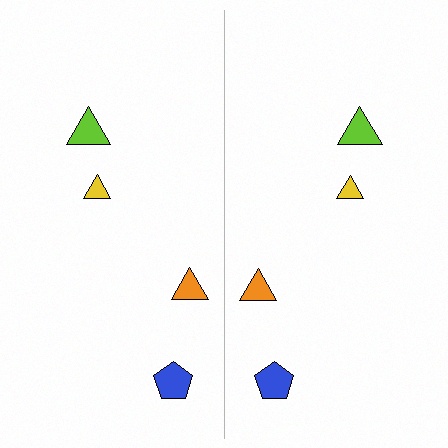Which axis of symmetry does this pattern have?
The pattern has a vertical axis of symmetry running through the center of the image.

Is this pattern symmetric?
Yes, this pattern has bilateral (reflection) symmetry.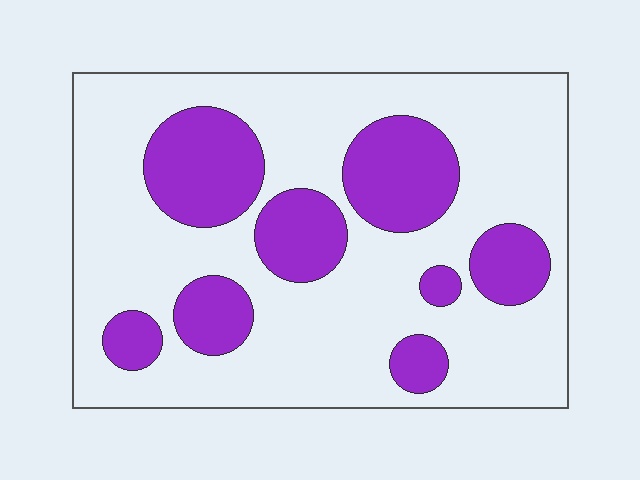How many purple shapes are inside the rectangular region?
8.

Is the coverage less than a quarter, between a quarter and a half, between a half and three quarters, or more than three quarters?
Between a quarter and a half.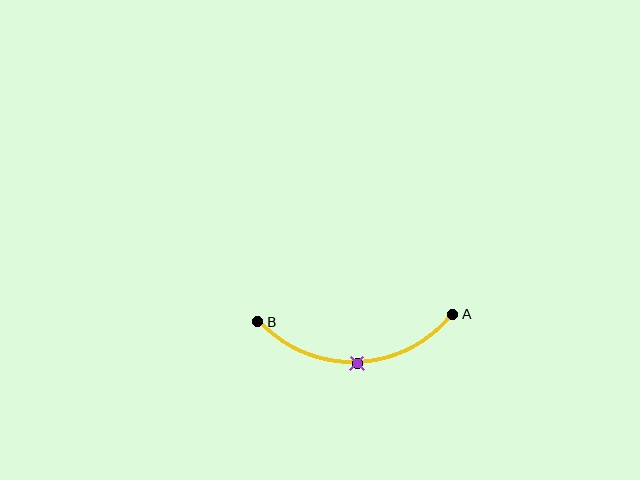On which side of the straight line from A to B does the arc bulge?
The arc bulges below the straight line connecting A and B.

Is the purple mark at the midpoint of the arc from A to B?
Yes. The purple mark lies on the arc at equal arc-length from both A and B — it is the arc midpoint.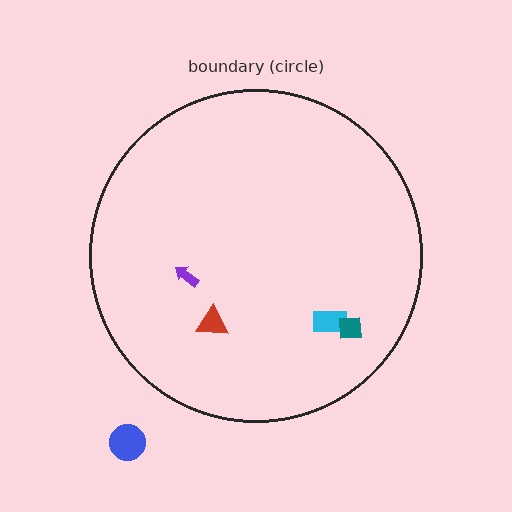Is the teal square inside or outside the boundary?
Inside.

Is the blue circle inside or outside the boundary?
Outside.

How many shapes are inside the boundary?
4 inside, 1 outside.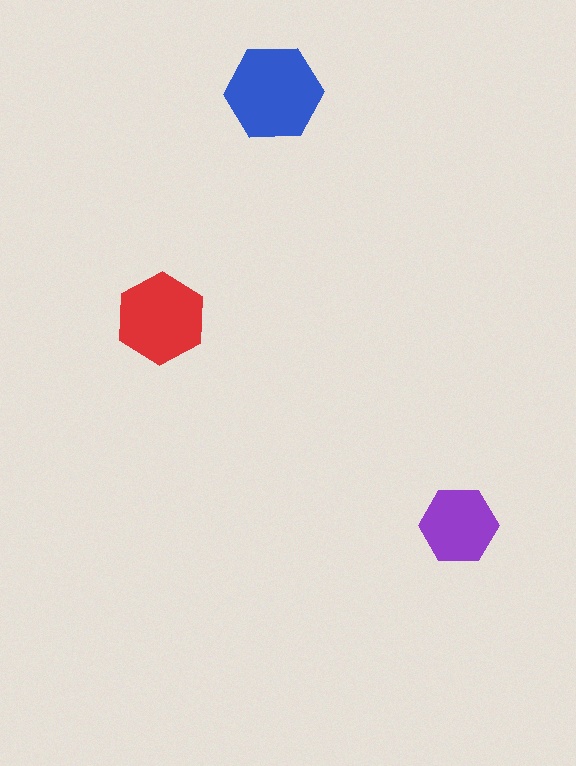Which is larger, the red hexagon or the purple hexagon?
The red one.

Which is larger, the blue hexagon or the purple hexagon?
The blue one.